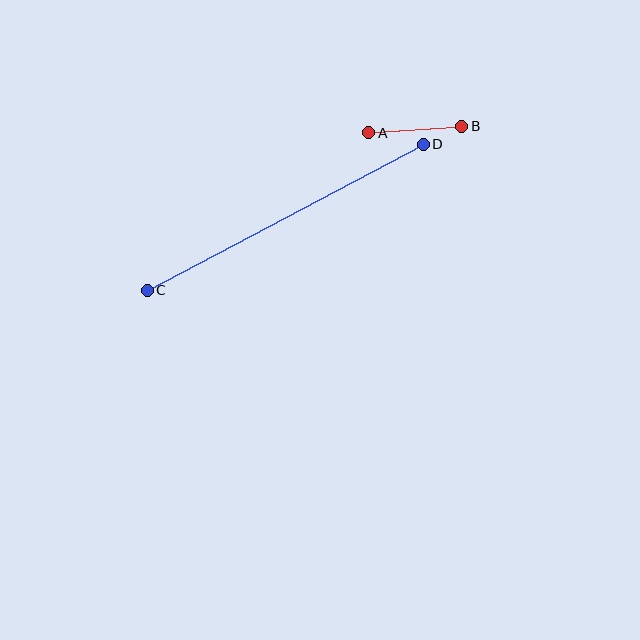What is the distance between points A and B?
The distance is approximately 93 pixels.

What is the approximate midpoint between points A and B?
The midpoint is at approximately (415, 129) pixels.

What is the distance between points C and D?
The distance is approximately 312 pixels.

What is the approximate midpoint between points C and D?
The midpoint is at approximately (285, 217) pixels.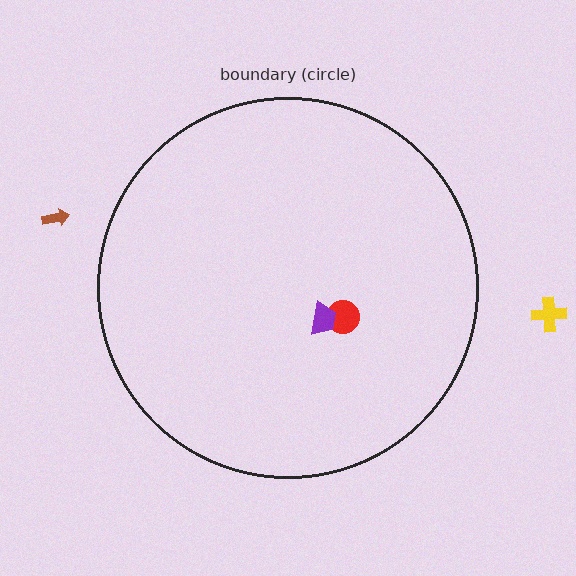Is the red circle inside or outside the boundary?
Inside.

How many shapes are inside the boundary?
2 inside, 2 outside.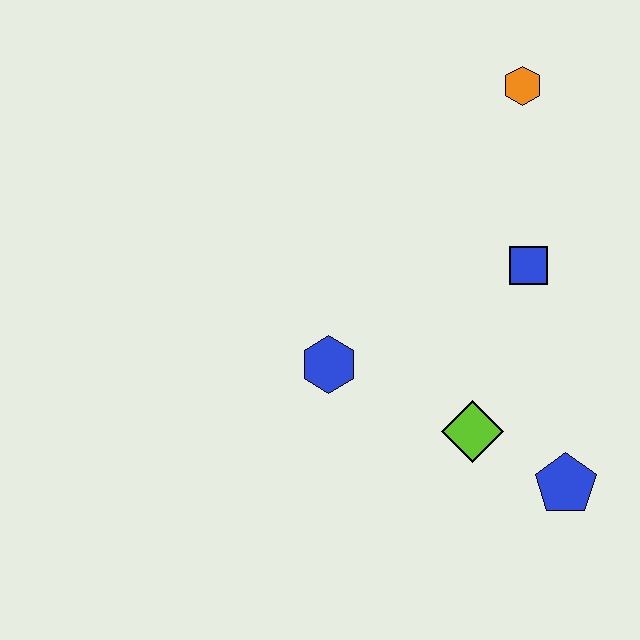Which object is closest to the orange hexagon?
The blue square is closest to the orange hexagon.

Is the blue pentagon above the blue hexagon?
No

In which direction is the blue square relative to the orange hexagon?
The blue square is below the orange hexagon.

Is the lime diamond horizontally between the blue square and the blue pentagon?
No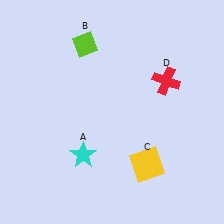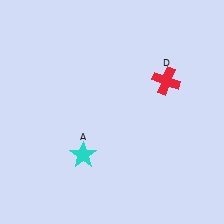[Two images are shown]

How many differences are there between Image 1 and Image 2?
There are 2 differences between the two images.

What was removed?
The lime diamond (B), the yellow square (C) were removed in Image 2.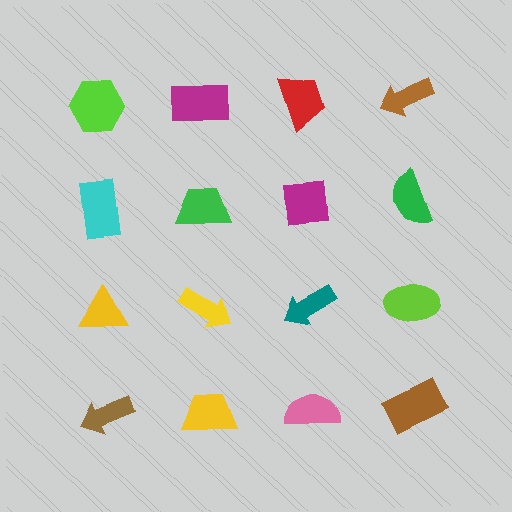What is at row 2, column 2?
A green trapezoid.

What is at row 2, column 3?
A magenta square.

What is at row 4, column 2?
A yellow trapezoid.